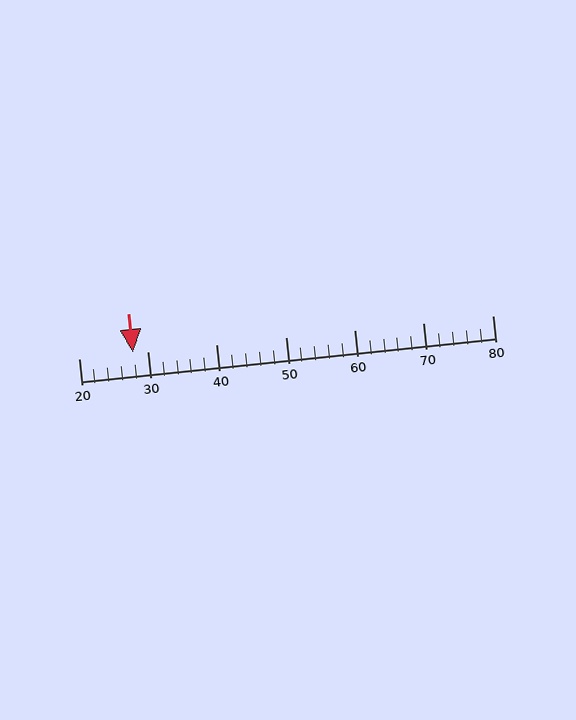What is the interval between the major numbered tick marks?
The major tick marks are spaced 10 units apart.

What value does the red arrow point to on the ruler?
The red arrow points to approximately 28.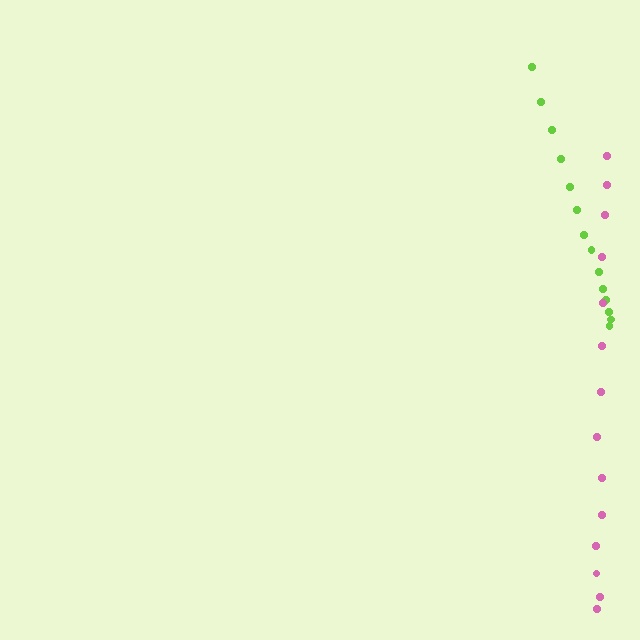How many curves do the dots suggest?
There are 2 distinct paths.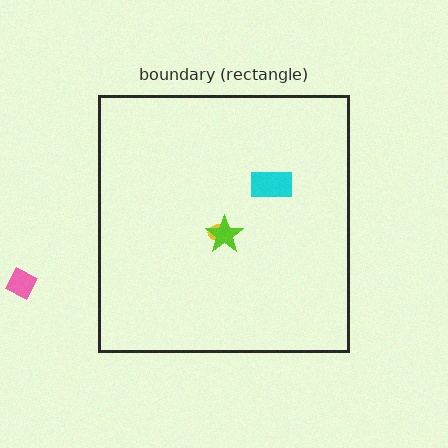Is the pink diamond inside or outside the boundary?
Outside.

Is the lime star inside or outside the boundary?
Inside.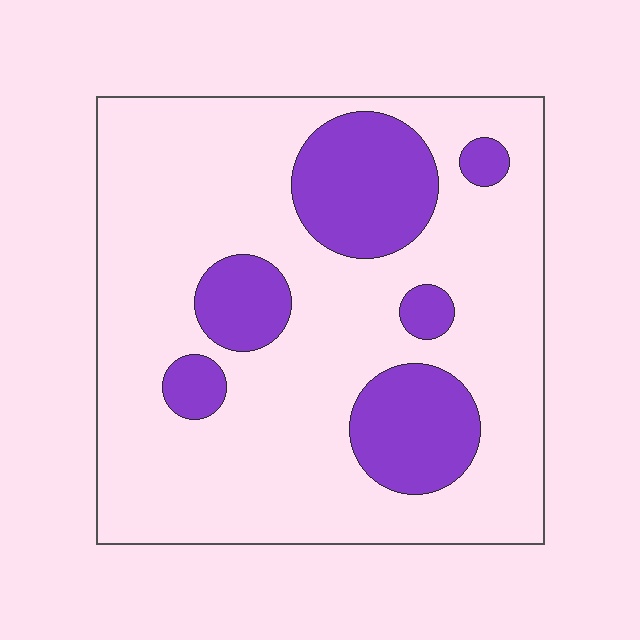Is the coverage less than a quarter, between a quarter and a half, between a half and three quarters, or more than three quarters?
Less than a quarter.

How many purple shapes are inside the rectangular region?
6.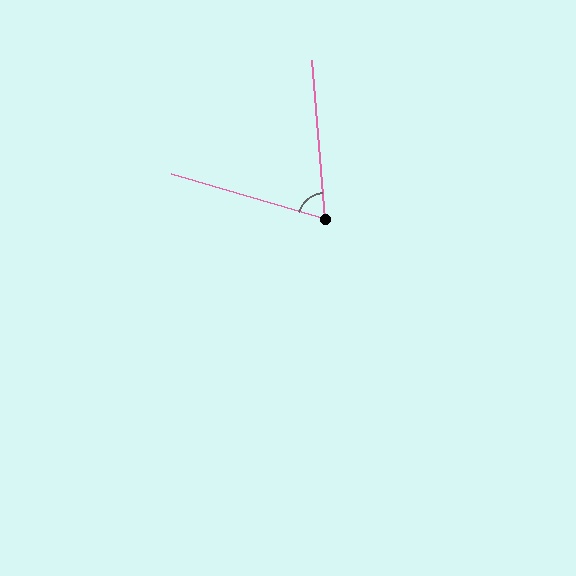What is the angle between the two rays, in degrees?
Approximately 69 degrees.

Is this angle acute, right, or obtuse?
It is acute.